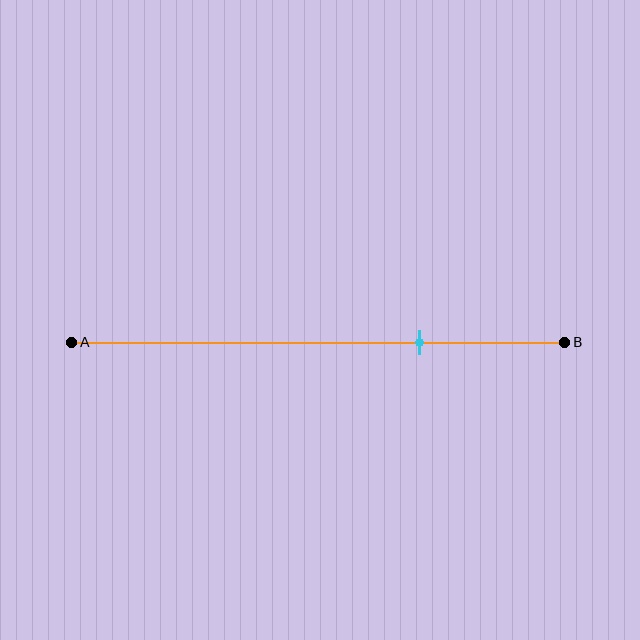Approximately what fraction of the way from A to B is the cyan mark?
The cyan mark is approximately 70% of the way from A to B.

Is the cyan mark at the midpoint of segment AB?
No, the mark is at about 70% from A, not at the 50% midpoint.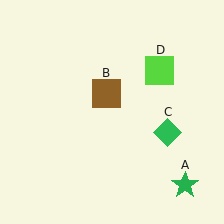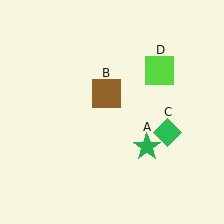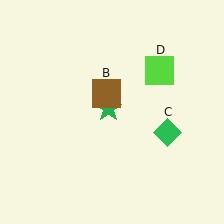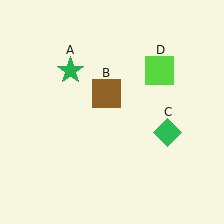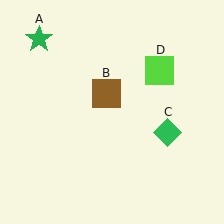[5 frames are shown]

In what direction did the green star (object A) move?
The green star (object A) moved up and to the left.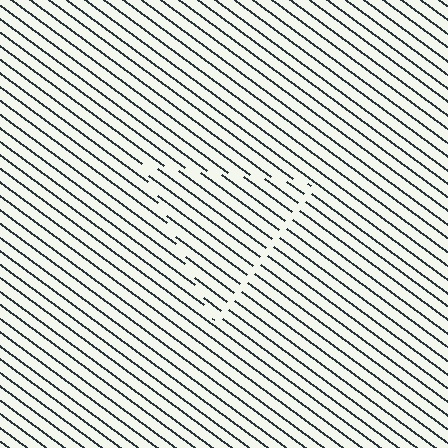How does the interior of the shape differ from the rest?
The interior of the shape contains the same grating, shifted by half a period — the contour is defined by the phase discontinuity where line-ends from the inner and outer gratings abut.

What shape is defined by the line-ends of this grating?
An illusory triangle. The interior of the shape contains the same grating, shifted by half a period — the contour is defined by the phase discontinuity where line-ends from the inner and outer gratings abut.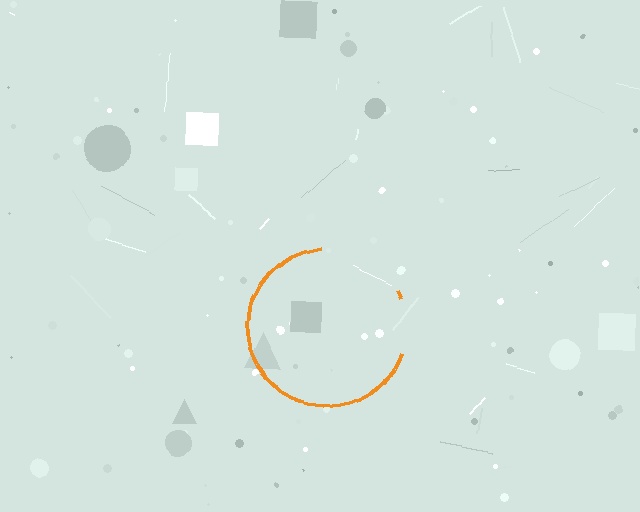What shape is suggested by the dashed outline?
The dashed outline suggests a circle.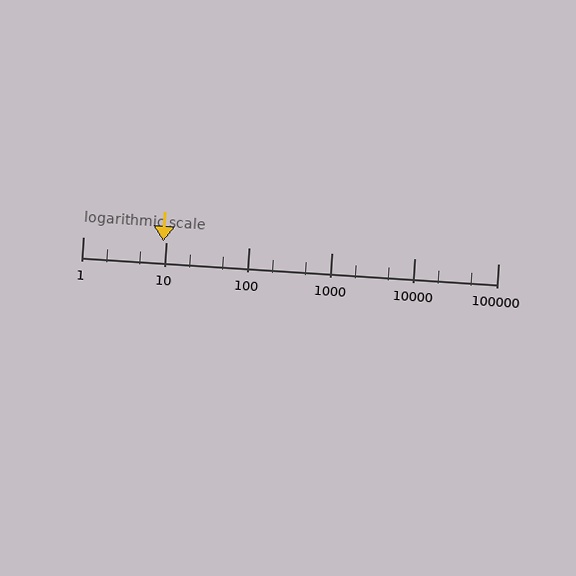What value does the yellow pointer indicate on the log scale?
The pointer indicates approximately 9.3.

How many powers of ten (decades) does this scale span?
The scale spans 5 decades, from 1 to 100000.